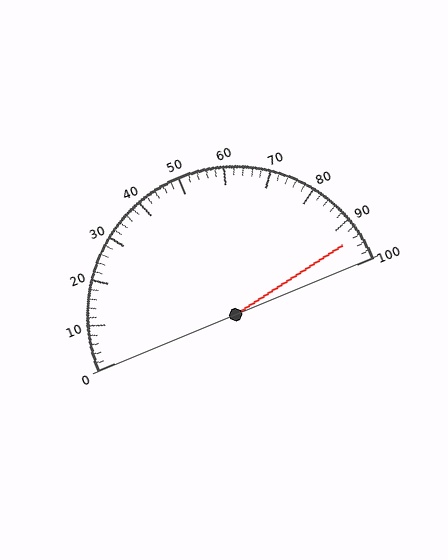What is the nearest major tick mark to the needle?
The nearest major tick mark is 90.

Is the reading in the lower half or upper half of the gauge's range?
The reading is in the upper half of the range (0 to 100).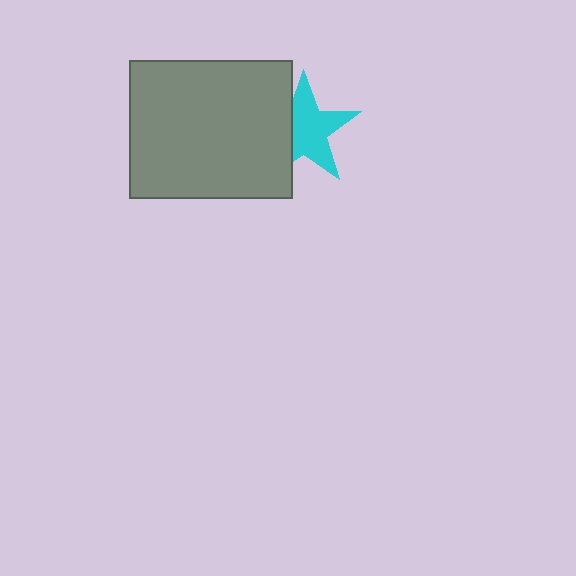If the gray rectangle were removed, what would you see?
You would see the complete cyan star.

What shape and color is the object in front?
The object in front is a gray rectangle.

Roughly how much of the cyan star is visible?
Most of it is visible (roughly 67%).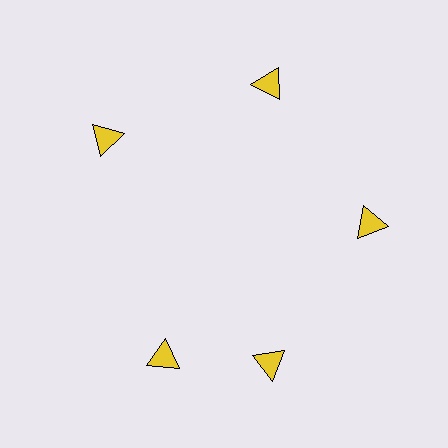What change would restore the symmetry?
The symmetry would be restored by rotating it back into even spacing with its neighbors so that all 5 triangles sit at equal angles and equal distance from the center.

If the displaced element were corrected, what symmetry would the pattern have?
It would have 5-fold rotational symmetry — the pattern would map onto itself every 72 degrees.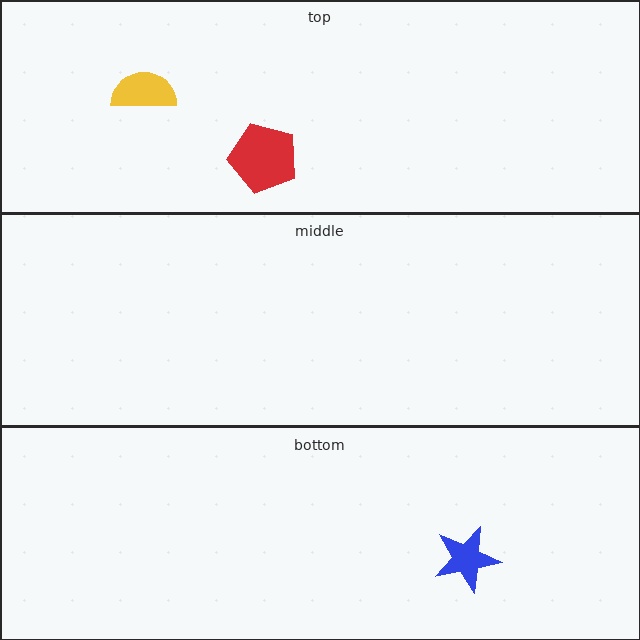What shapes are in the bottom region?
The blue star.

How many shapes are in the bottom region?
1.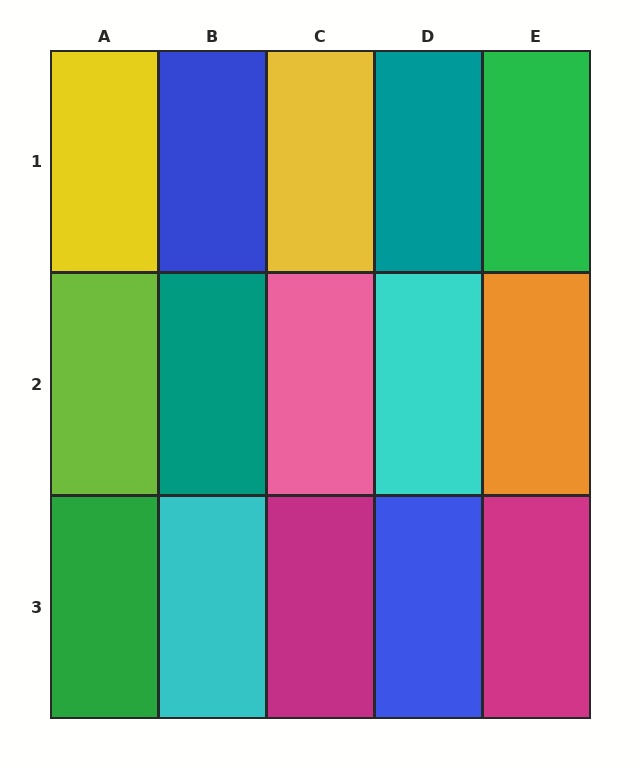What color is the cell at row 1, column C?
Yellow.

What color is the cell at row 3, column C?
Magenta.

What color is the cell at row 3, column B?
Cyan.